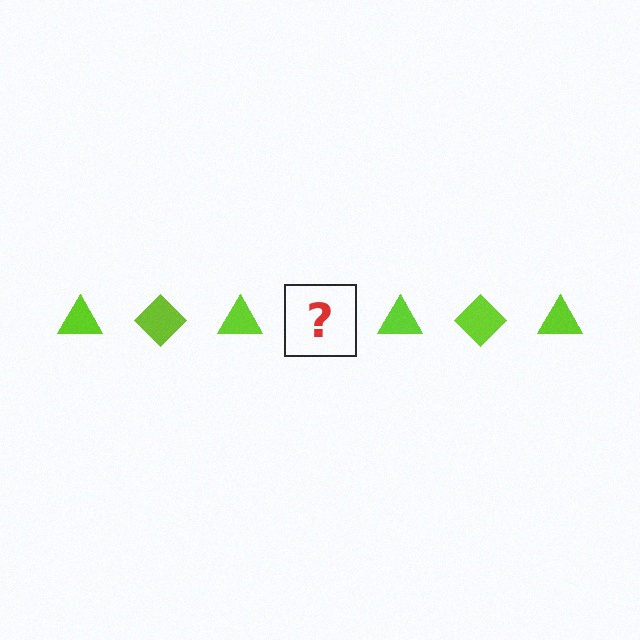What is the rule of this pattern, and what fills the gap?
The rule is that the pattern cycles through triangle, diamond shapes in lime. The gap should be filled with a lime diamond.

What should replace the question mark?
The question mark should be replaced with a lime diamond.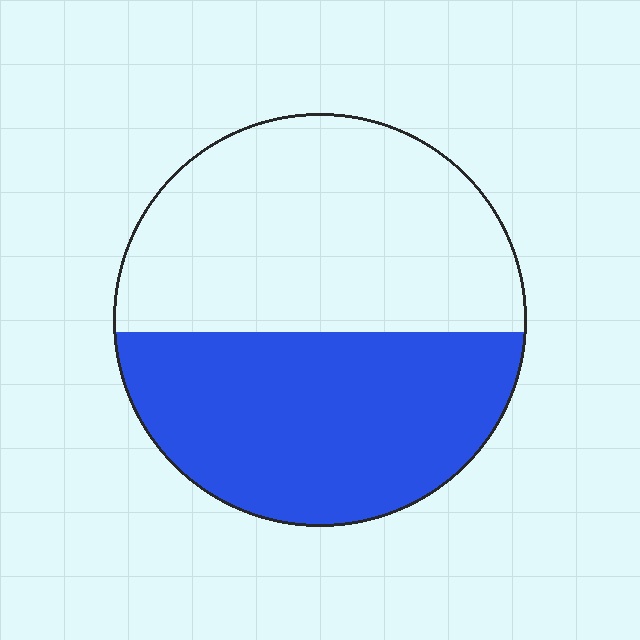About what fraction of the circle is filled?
About one half (1/2).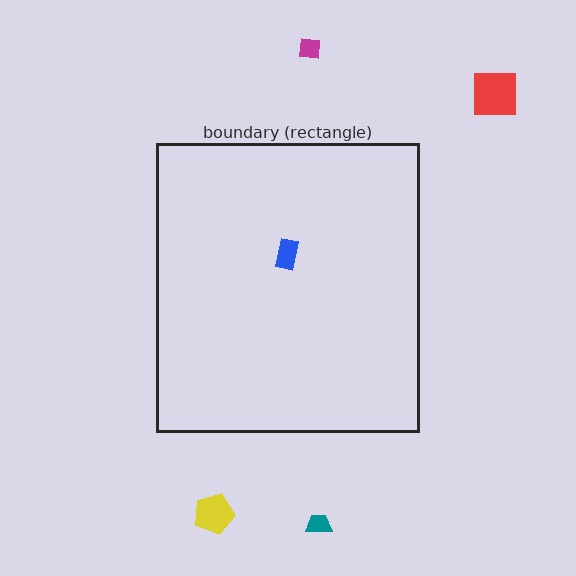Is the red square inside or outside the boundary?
Outside.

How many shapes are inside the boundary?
1 inside, 4 outside.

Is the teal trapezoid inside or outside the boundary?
Outside.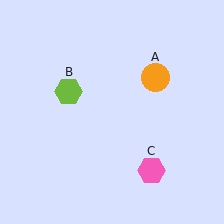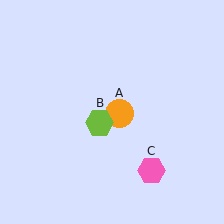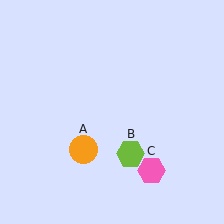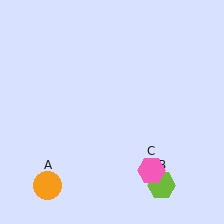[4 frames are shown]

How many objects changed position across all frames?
2 objects changed position: orange circle (object A), lime hexagon (object B).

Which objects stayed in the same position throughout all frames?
Pink hexagon (object C) remained stationary.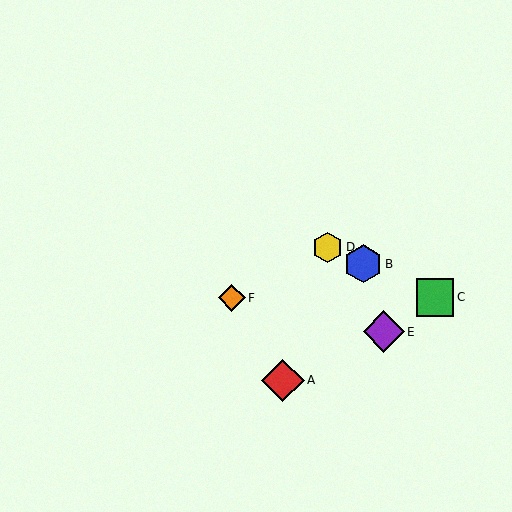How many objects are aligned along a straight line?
3 objects (B, C, D) are aligned along a straight line.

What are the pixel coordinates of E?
Object E is at (384, 332).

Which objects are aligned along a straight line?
Objects B, C, D are aligned along a straight line.